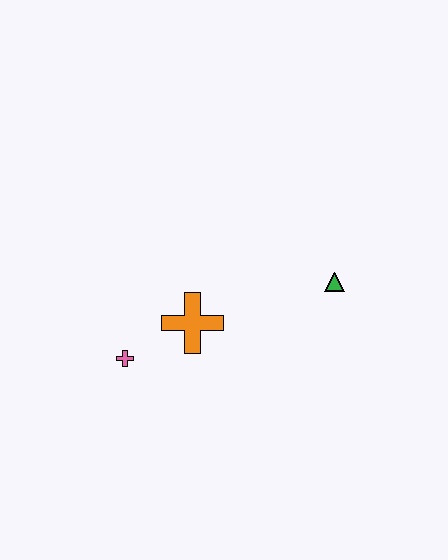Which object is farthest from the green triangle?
The pink cross is farthest from the green triangle.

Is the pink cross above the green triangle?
No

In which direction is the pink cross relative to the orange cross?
The pink cross is to the left of the orange cross.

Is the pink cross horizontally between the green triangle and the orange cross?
No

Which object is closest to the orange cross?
The pink cross is closest to the orange cross.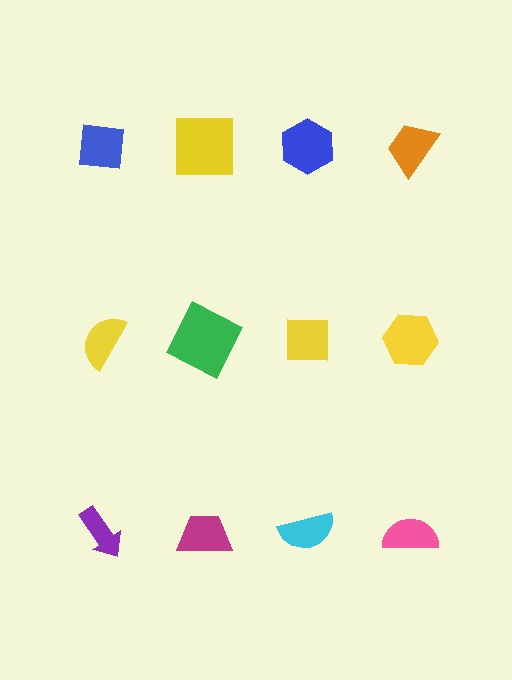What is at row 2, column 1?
A yellow semicircle.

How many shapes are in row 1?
4 shapes.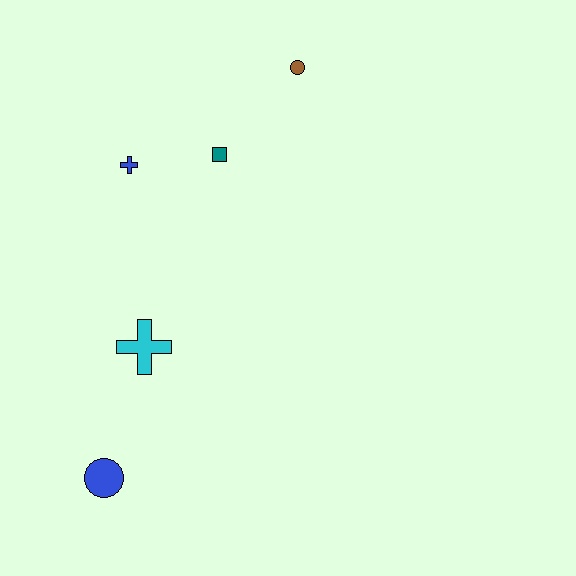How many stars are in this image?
There are no stars.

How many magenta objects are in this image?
There are no magenta objects.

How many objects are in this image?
There are 5 objects.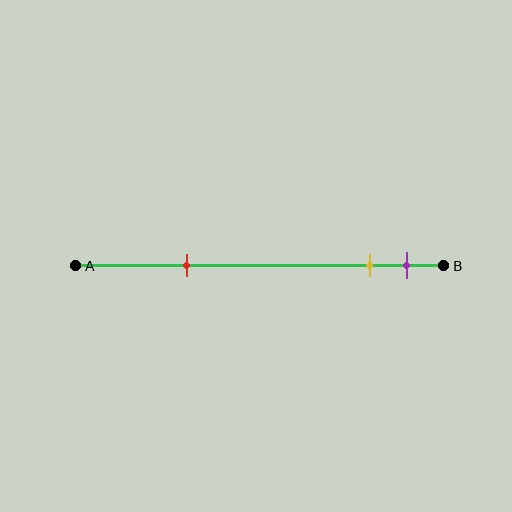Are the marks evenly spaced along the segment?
No, the marks are not evenly spaced.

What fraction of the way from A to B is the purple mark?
The purple mark is approximately 90% (0.9) of the way from A to B.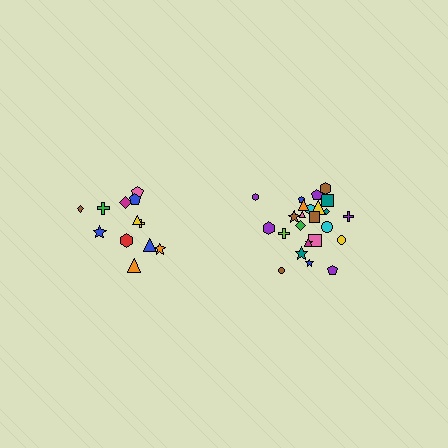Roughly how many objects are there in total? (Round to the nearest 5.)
Roughly 35 objects in total.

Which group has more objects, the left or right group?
The right group.